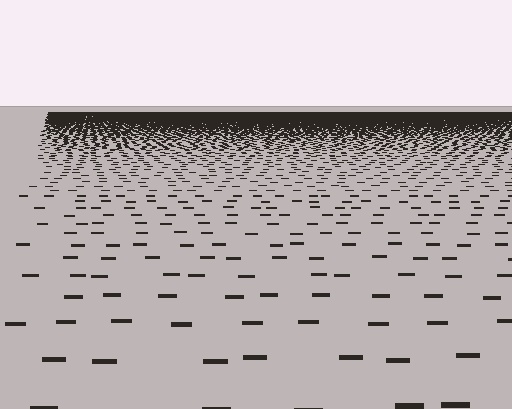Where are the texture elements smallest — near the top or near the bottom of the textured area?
Near the top.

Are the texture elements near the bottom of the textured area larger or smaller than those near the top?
Larger. Near the bottom, elements are closer to the viewer and appear at a bigger on-screen size.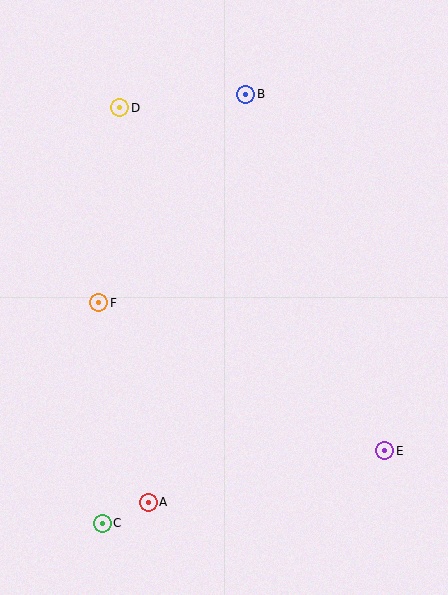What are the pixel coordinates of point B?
Point B is at (246, 94).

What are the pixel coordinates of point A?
Point A is at (148, 502).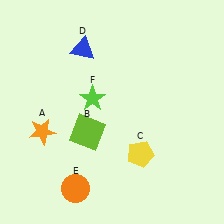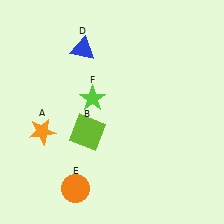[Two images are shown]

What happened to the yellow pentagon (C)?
The yellow pentagon (C) was removed in Image 2. It was in the bottom-right area of Image 1.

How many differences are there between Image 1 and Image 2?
There is 1 difference between the two images.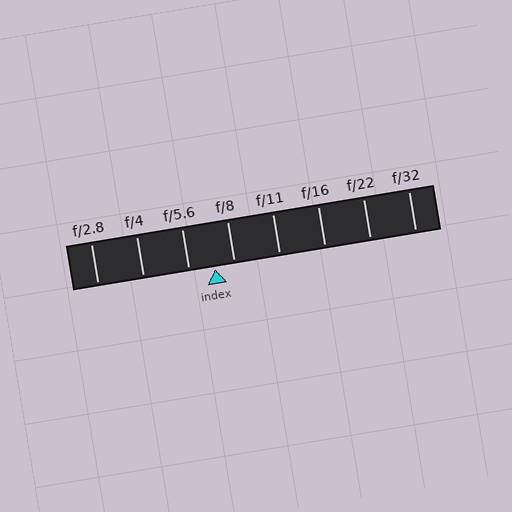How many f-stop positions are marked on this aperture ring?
There are 8 f-stop positions marked.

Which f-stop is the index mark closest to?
The index mark is closest to f/8.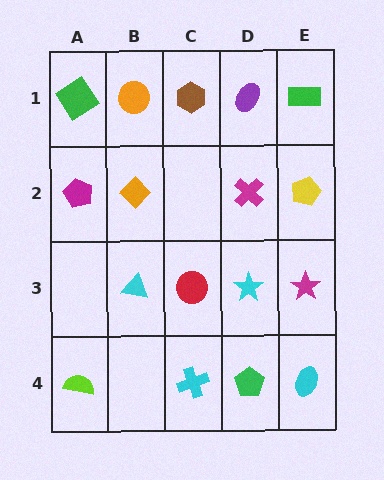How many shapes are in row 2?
4 shapes.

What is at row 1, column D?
A purple ellipse.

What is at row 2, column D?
A magenta cross.